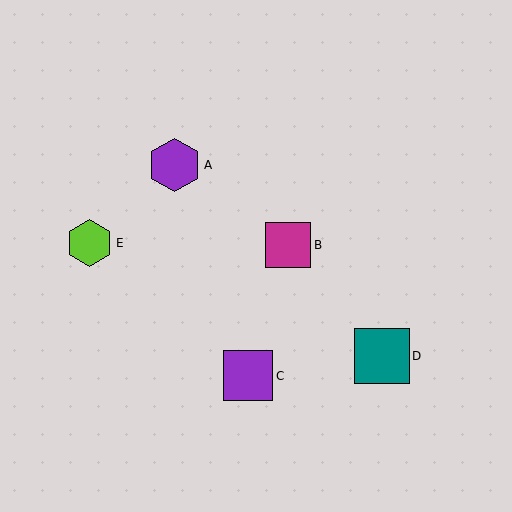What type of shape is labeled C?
Shape C is a purple square.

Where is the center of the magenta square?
The center of the magenta square is at (288, 245).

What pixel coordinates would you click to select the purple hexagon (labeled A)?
Click at (175, 165) to select the purple hexagon A.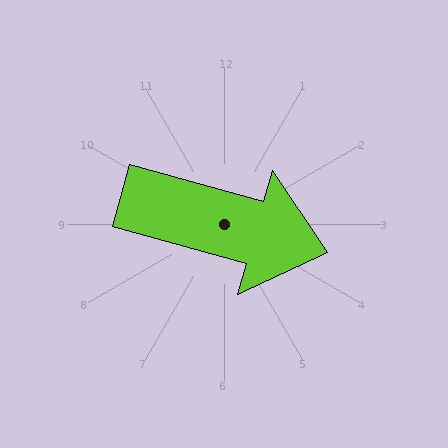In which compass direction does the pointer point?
East.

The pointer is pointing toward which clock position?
Roughly 4 o'clock.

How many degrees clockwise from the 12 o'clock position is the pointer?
Approximately 105 degrees.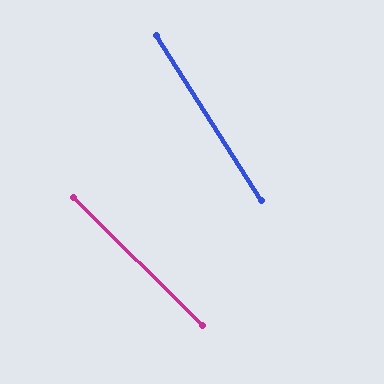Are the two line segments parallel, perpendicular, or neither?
Neither parallel nor perpendicular — they differ by about 13°.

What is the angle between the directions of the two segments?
Approximately 13 degrees.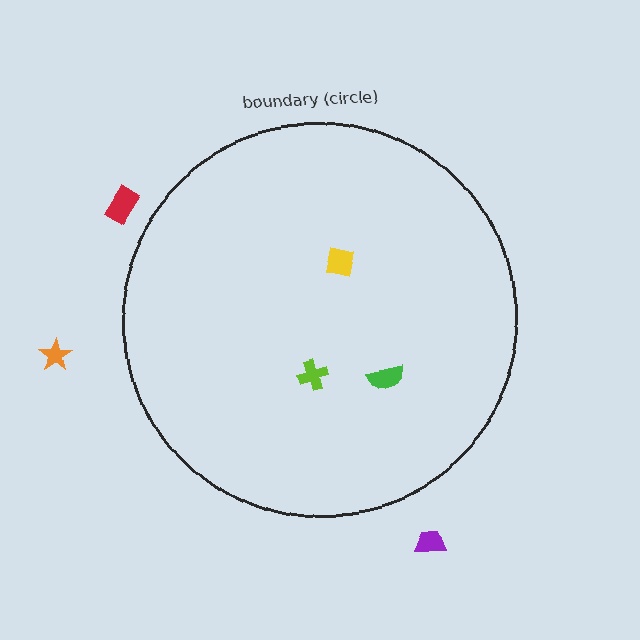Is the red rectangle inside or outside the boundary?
Outside.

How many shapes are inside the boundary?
3 inside, 3 outside.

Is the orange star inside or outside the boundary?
Outside.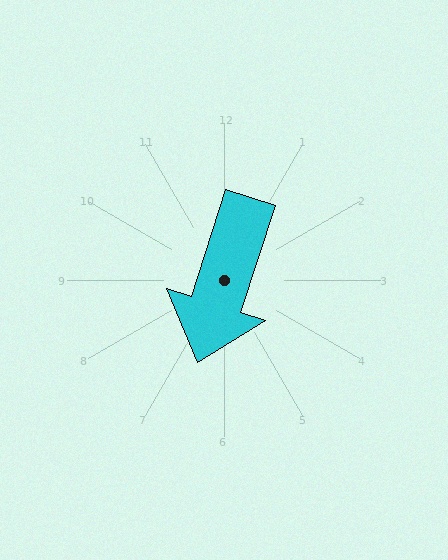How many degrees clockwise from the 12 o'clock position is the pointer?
Approximately 198 degrees.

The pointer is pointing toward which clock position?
Roughly 7 o'clock.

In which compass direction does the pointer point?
South.